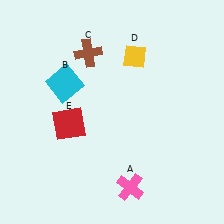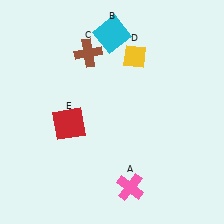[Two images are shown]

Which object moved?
The cyan square (B) moved up.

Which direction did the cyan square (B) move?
The cyan square (B) moved up.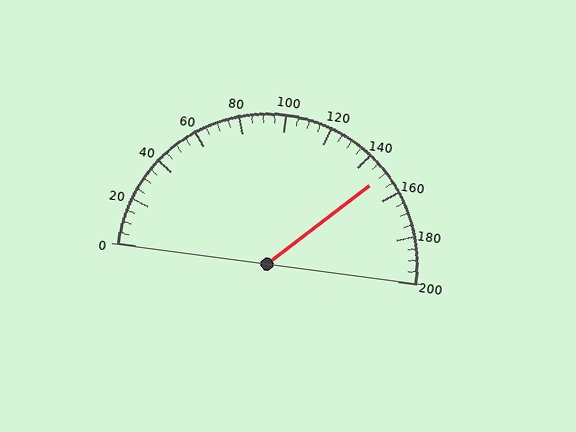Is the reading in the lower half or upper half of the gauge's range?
The reading is in the upper half of the range (0 to 200).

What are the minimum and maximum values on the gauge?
The gauge ranges from 0 to 200.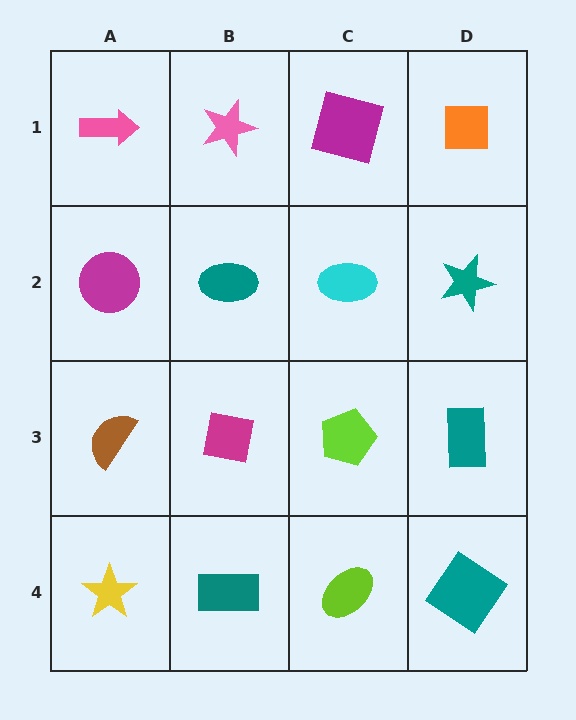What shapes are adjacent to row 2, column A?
A pink arrow (row 1, column A), a brown semicircle (row 3, column A), a teal ellipse (row 2, column B).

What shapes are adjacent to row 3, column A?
A magenta circle (row 2, column A), a yellow star (row 4, column A), a magenta square (row 3, column B).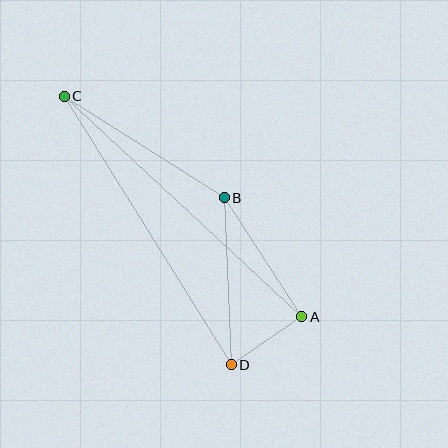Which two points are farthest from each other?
Points A and C are farthest from each other.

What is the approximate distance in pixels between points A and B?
The distance between A and B is approximately 142 pixels.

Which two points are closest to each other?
Points A and D are closest to each other.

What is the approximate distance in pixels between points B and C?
The distance between B and C is approximately 190 pixels.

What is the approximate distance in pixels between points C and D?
The distance between C and D is approximately 316 pixels.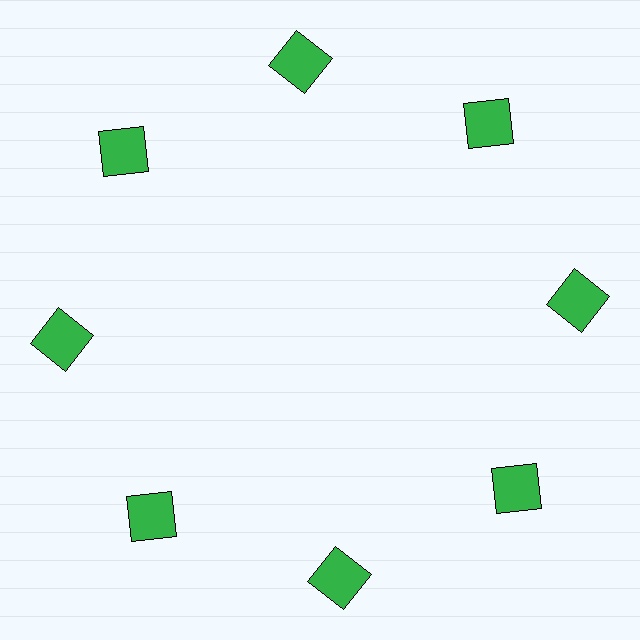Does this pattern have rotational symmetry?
Yes, this pattern has 8-fold rotational symmetry. It looks the same after rotating 45 degrees around the center.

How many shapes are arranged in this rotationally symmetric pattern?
There are 8 shapes, arranged in 8 groups of 1.